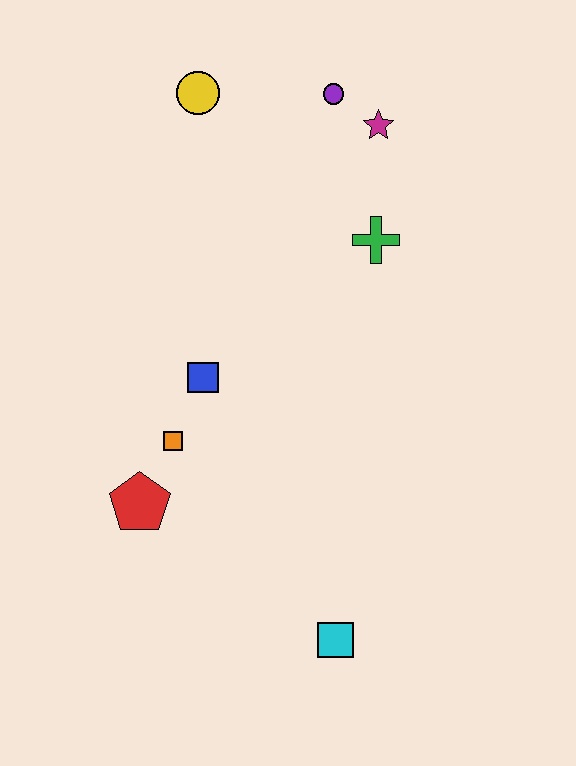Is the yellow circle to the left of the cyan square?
Yes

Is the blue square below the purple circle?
Yes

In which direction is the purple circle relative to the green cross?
The purple circle is above the green cross.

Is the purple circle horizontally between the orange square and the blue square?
No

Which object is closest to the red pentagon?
The orange square is closest to the red pentagon.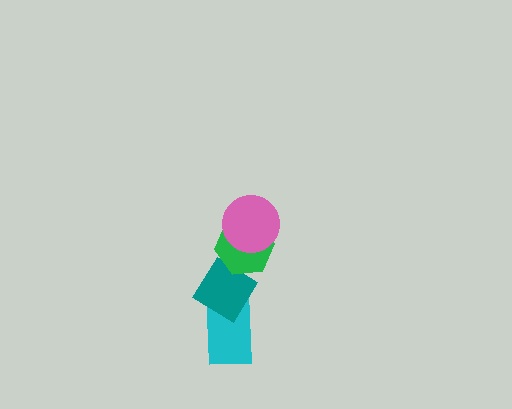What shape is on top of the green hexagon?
The pink circle is on top of the green hexagon.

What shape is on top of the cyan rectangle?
The teal diamond is on top of the cyan rectangle.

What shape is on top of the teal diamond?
The green hexagon is on top of the teal diamond.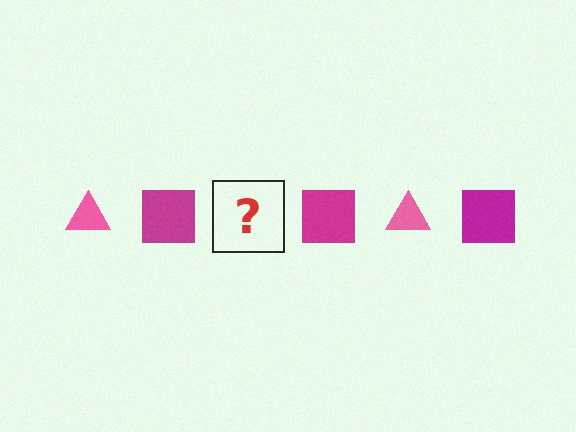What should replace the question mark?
The question mark should be replaced with a pink triangle.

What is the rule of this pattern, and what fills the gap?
The rule is that the pattern alternates between pink triangle and magenta square. The gap should be filled with a pink triangle.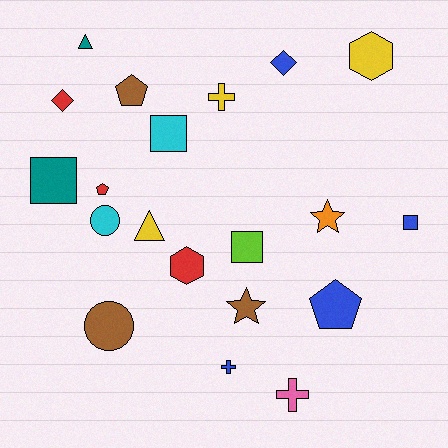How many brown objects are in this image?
There are 3 brown objects.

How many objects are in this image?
There are 20 objects.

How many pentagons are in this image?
There are 3 pentagons.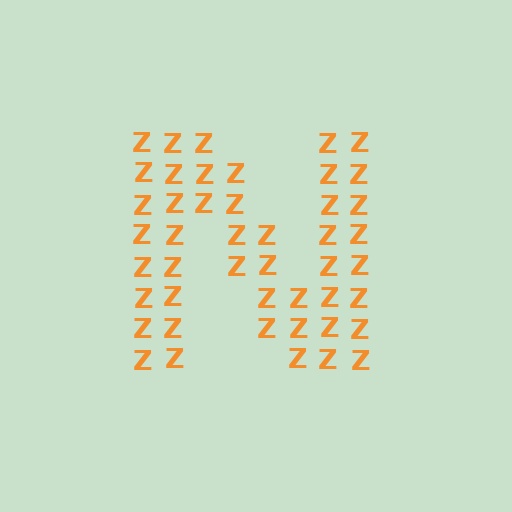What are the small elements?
The small elements are letter Z's.